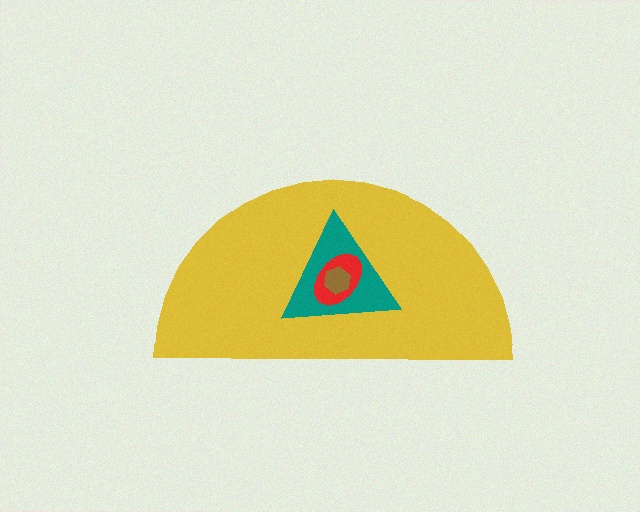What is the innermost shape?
The brown hexagon.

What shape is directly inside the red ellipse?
The brown hexagon.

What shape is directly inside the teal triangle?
The red ellipse.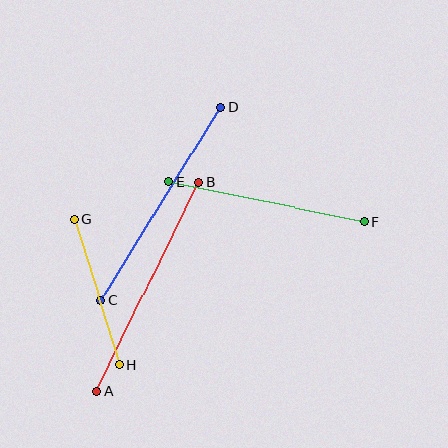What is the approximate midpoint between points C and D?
The midpoint is at approximately (161, 204) pixels.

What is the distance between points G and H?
The distance is approximately 153 pixels.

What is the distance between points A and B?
The distance is approximately 233 pixels.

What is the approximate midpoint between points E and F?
The midpoint is at approximately (267, 202) pixels.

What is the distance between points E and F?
The distance is approximately 199 pixels.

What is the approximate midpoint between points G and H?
The midpoint is at approximately (97, 292) pixels.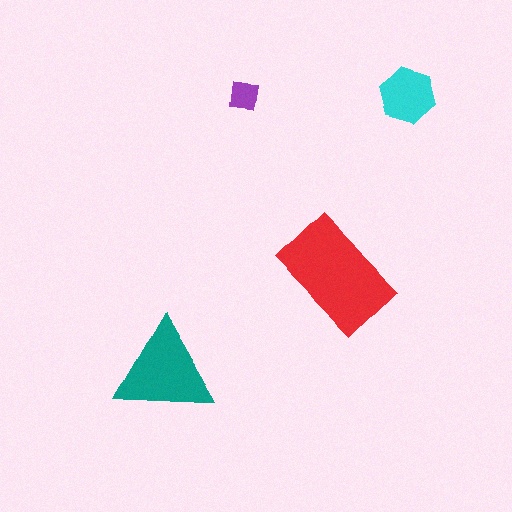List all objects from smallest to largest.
The purple square, the cyan hexagon, the teal triangle, the red rectangle.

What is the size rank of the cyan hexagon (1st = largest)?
3rd.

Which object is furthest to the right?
The cyan hexagon is rightmost.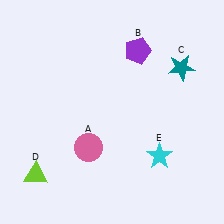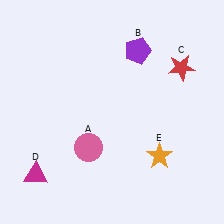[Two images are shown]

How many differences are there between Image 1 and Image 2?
There are 3 differences between the two images.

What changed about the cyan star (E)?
In Image 1, E is cyan. In Image 2, it changed to orange.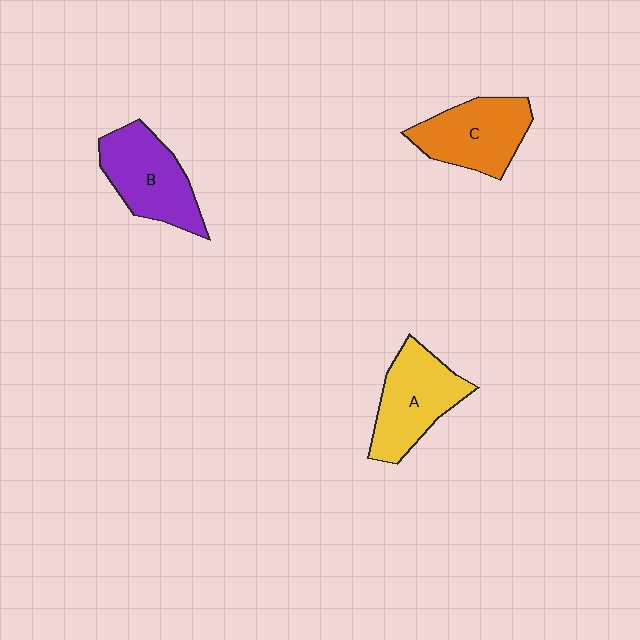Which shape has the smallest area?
Shape C (orange).